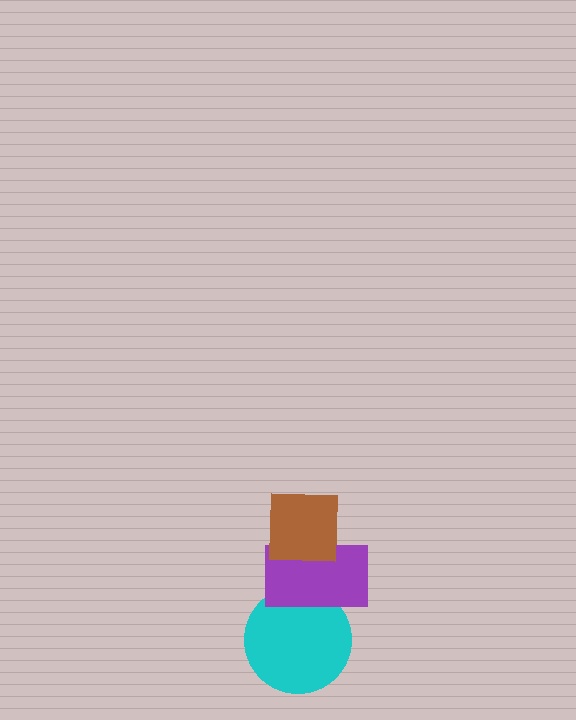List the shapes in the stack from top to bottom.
From top to bottom: the brown square, the purple rectangle, the cyan circle.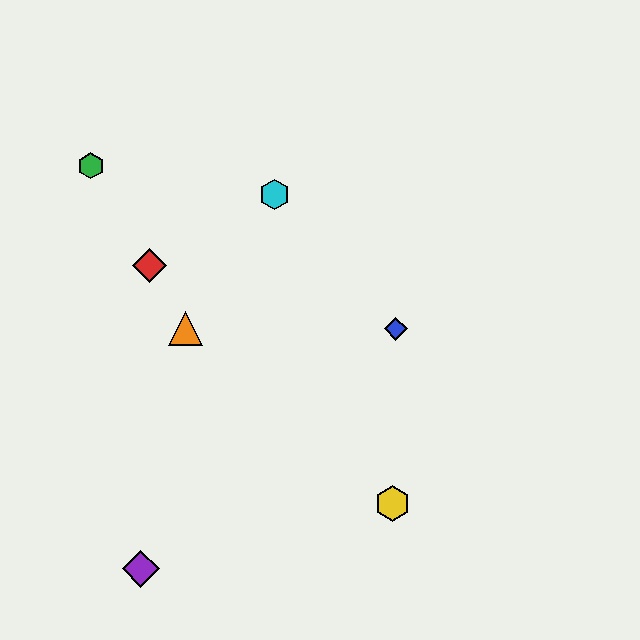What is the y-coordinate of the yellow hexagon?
The yellow hexagon is at y≈503.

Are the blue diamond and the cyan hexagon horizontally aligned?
No, the blue diamond is at y≈329 and the cyan hexagon is at y≈195.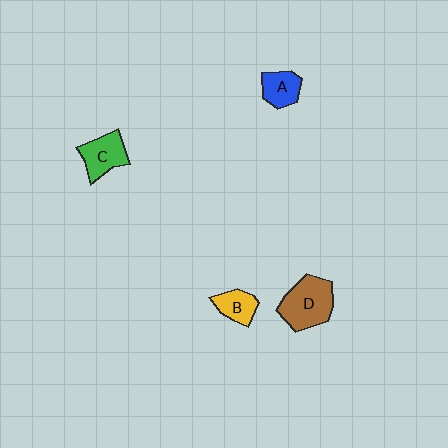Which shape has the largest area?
Shape D (brown).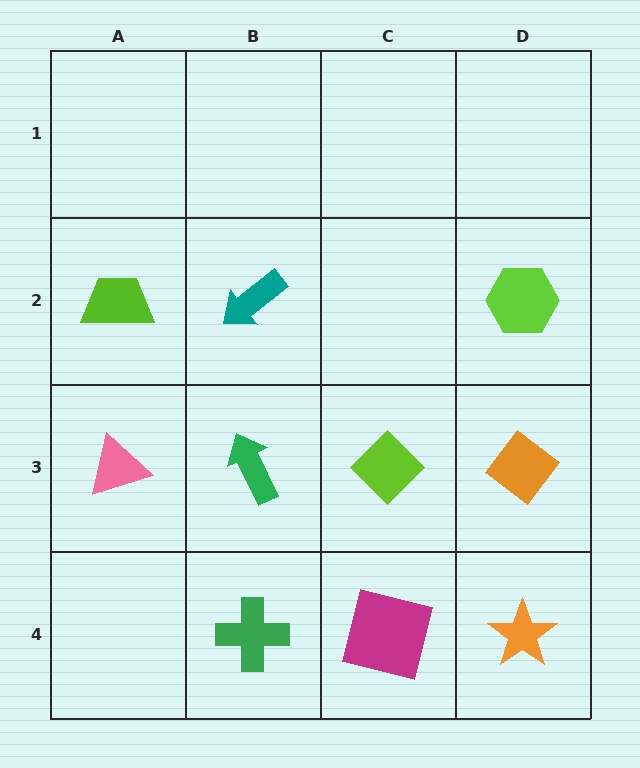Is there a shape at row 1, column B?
No, that cell is empty.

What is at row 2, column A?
A lime trapezoid.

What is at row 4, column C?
A magenta square.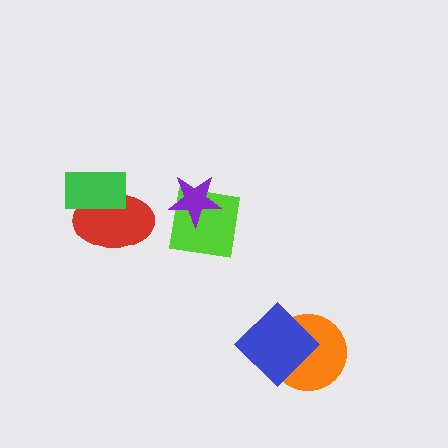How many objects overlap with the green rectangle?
1 object overlaps with the green rectangle.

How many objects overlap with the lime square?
1 object overlaps with the lime square.